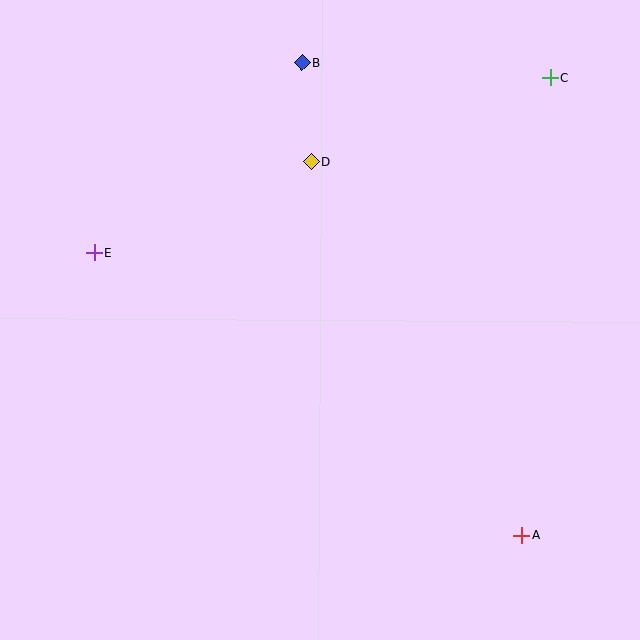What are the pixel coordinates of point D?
Point D is at (311, 162).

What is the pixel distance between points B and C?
The distance between B and C is 249 pixels.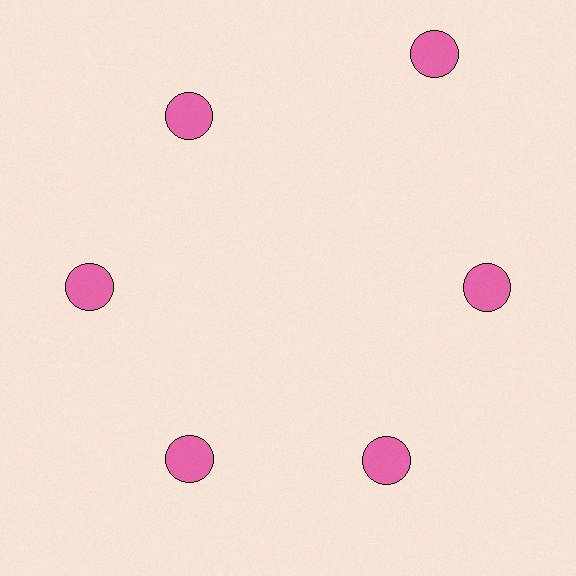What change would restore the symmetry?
The symmetry would be restored by moving it inward, back onto the ring so that all 6 circles sit at equal angles and equal distance from the center.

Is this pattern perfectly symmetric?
No. The 6 pink circles are arranged in a ring, but one element near the 1 o'clock position is pushed outward from the center, breaking the 6-fold rotational symmetry.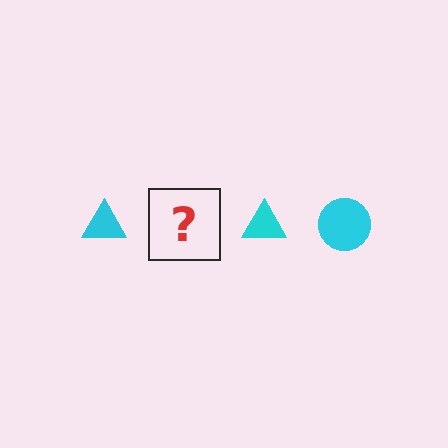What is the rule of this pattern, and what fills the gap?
The rule is that the pattern cycles through triangle, circle shapes in cyan. The gap should be filled with a cyan circle.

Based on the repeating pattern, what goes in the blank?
The blank should be a cyan circle.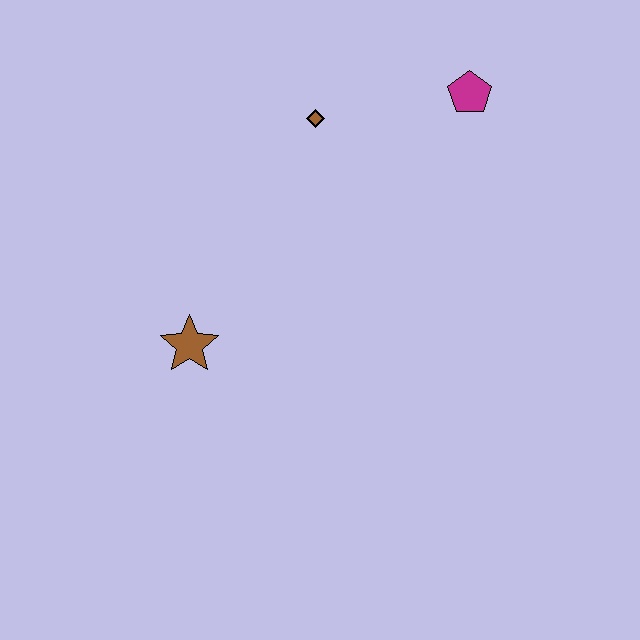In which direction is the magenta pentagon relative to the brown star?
The magenta pentagon is to the right of the brown star.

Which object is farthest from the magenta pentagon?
The brown star is farthest from the magenta pentagon.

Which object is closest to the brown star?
The brown diamond is closest to the brown star.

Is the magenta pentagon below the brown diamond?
No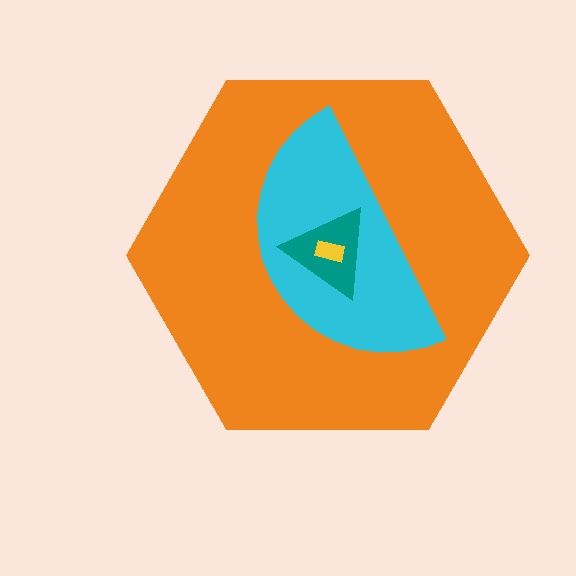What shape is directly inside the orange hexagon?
The cyan semicircle.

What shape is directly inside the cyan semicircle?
The teal triangle.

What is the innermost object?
The yellow rectangle.